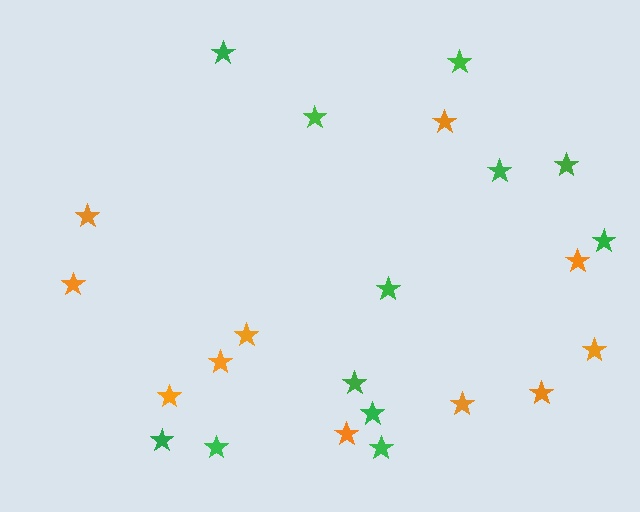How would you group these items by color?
There are 2 groups: one group of green stars (12) and one group of orange stars (11).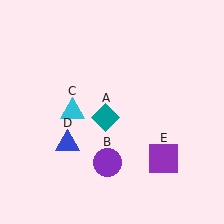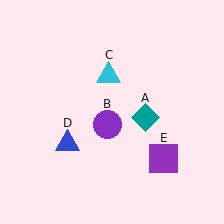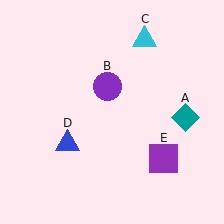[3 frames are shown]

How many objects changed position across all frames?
3 objects changed position: teal diamond (object A), purple circle (object B), cyan triangle (object C).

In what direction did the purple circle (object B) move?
The purple circle (object B) moved up.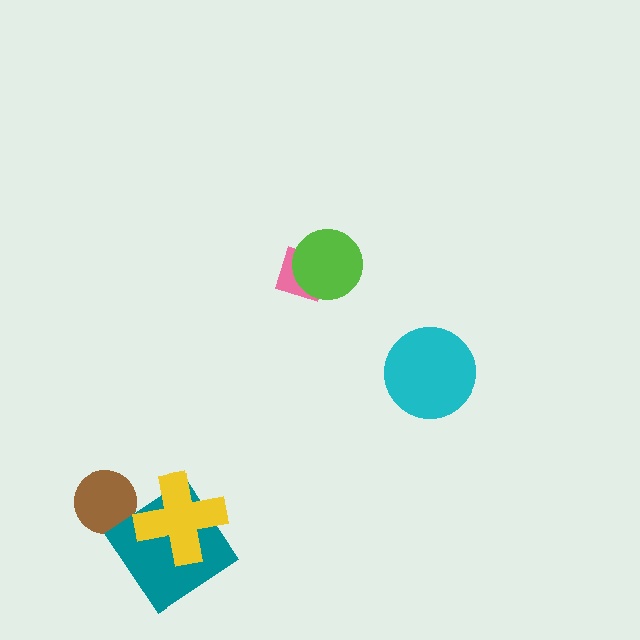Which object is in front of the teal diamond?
The yellow cross is in front of the teal diamond.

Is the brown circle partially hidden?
No, no other shape covers it.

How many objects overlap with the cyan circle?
0 objects overlap with the cyan circle.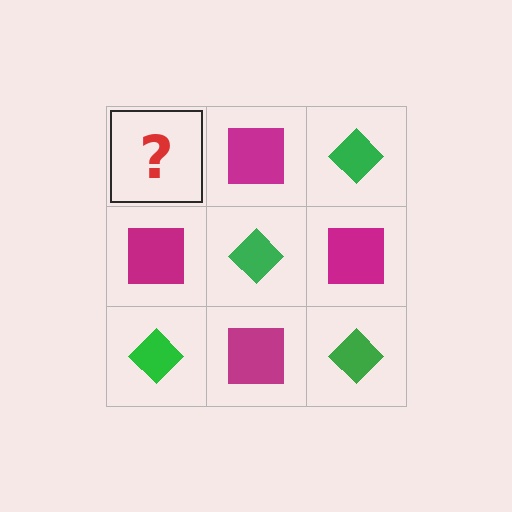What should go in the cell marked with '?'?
The missing cell should contain a green diamond.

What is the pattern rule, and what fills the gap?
The rule is that it alternates green diamond and magenta square in a checkerboard pattern. The gap should be filled with a green diamond.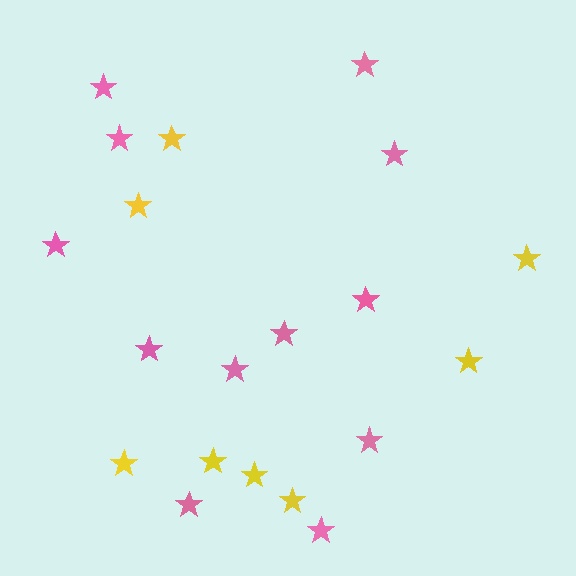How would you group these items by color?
There are 2 groups: one group of yellow stars (8) and one group of pink stars (12).